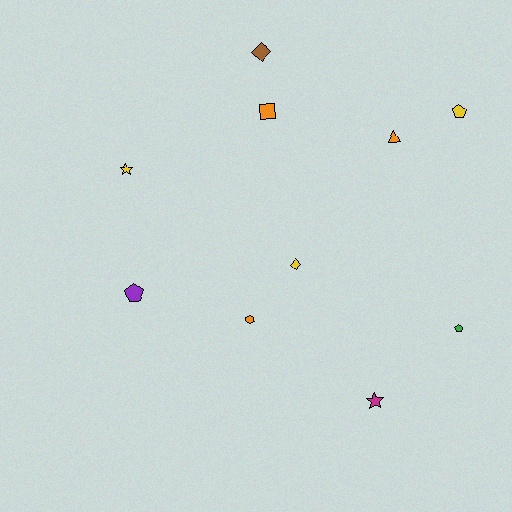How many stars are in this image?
There are 2 stars.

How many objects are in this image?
There are 10 objects.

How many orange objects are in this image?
There are 3 orange objects.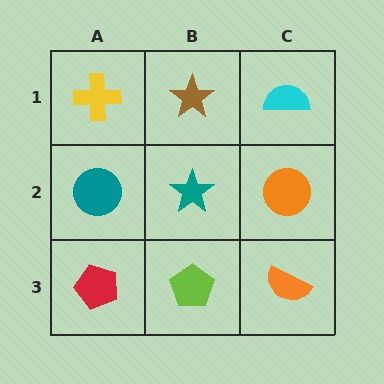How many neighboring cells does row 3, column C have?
2.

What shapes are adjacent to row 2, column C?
A cyan semicircle (row 1, column C), an orange semicircle (row 3, column C), a teal star (row 2, column B).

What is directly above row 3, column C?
An orange circle.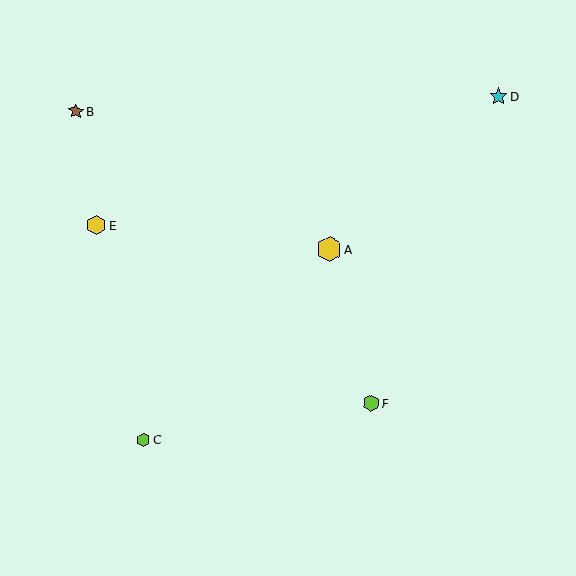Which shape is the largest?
The yellow hexagon (labeled A) is the largest.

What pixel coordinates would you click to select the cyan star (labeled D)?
Click at (499, 96) to select the cyan star D.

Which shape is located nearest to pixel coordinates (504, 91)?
The cyan star (labeled D) at (499, 96) is nearest to that location.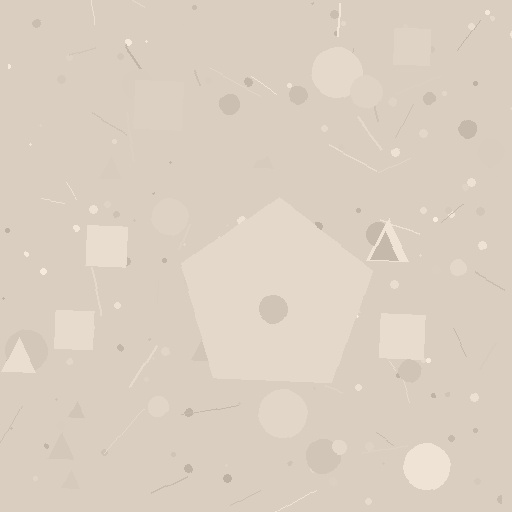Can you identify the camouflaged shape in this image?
The camouflaged shape is a pentagon.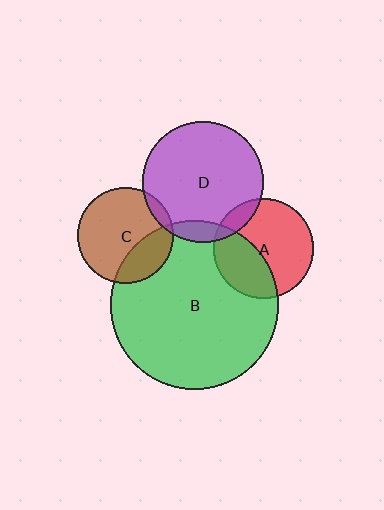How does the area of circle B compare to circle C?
Approximately 3.1 times.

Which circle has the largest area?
Circle B (green).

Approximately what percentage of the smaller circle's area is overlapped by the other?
Approximately 10%.